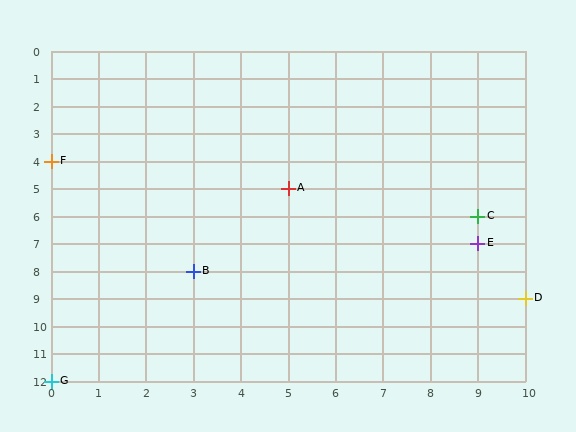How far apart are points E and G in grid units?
Points E and G are 9 columns and 5 rows apart (about 10.3 grid units diagonally).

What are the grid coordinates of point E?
Point E is at grid coordinates (9, 7).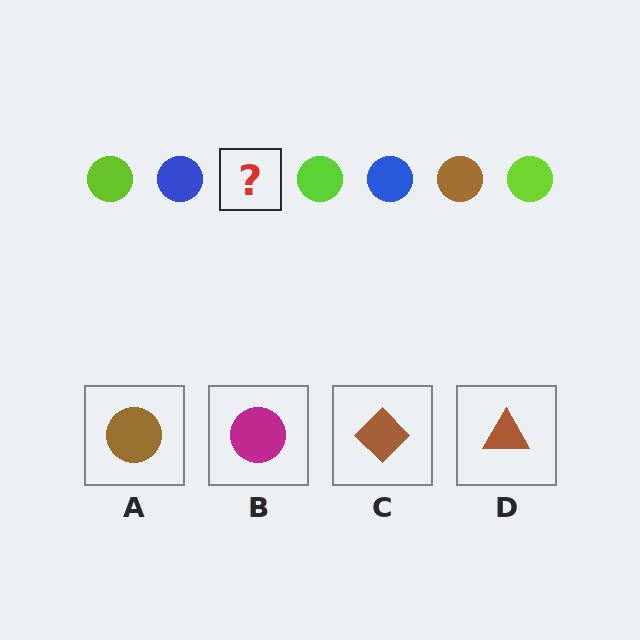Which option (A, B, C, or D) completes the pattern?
A.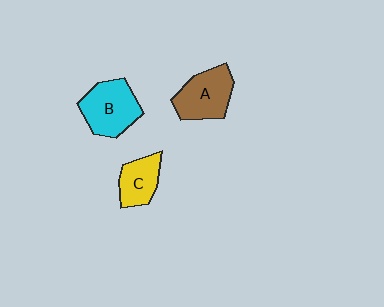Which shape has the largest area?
Shape B (cyan).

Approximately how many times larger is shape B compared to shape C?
Approximately 1.5 times.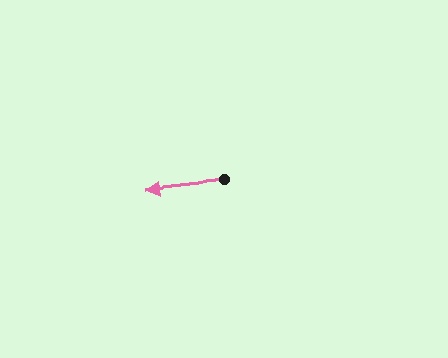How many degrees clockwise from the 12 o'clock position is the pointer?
Approximately 263 degrees.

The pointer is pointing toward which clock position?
Roughly 9 o'clock.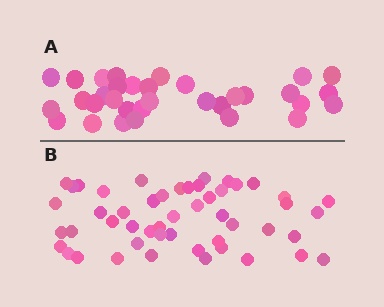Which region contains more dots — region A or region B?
Region B (the bottom region) has more dots.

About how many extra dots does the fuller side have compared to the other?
Region B has approximately 15 more dots than region A.